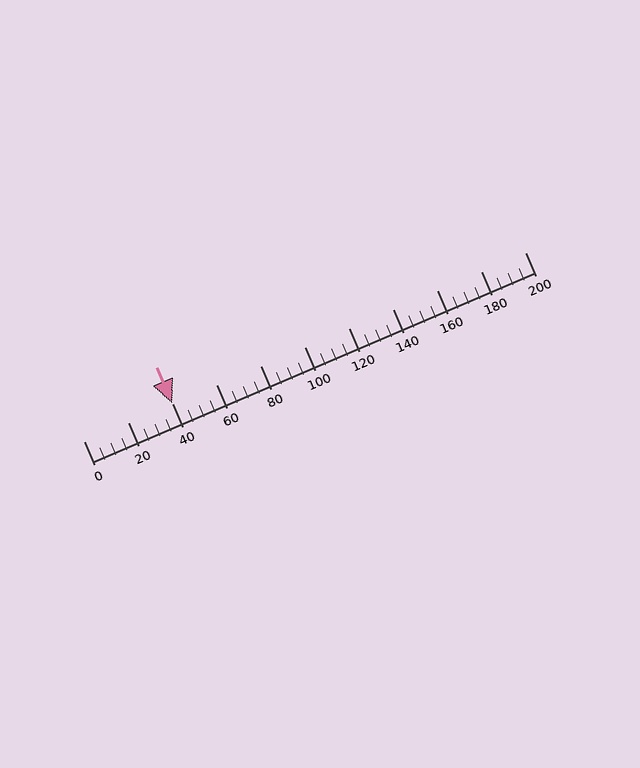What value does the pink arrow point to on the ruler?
The pink arrow points to approximately 40.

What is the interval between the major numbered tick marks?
The major tick marks are spaced 20 units apart.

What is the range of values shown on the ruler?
The ruler shows values from 0 to 200.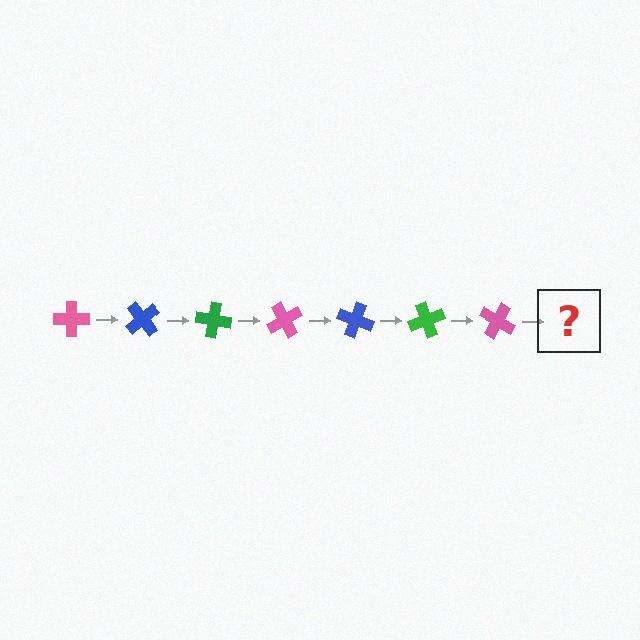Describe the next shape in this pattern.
It should be a blue cross, rotated 350 degrees from the start.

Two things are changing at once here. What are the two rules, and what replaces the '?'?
The two rules are that it rotates 50 degrees each step and the color cycles through pink, blue, and green. The '?' should be a blue cross, rotated 350 degrees from the start.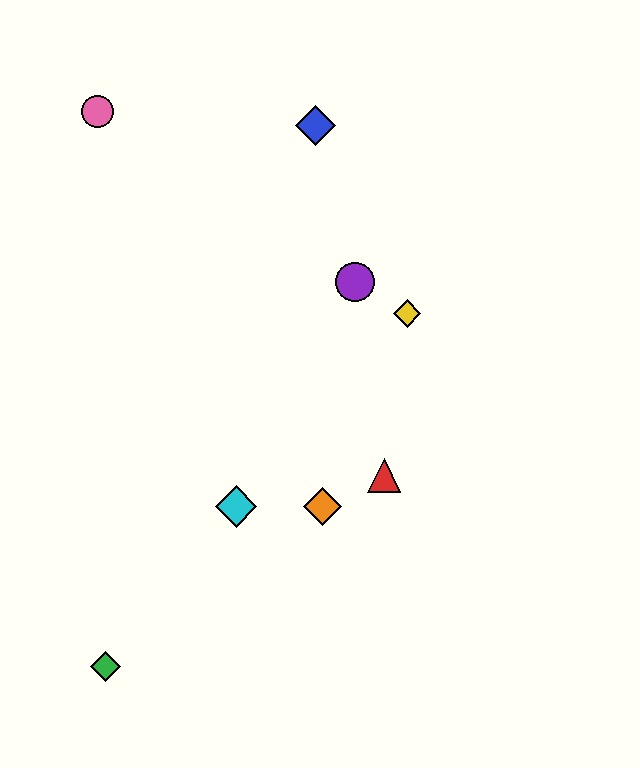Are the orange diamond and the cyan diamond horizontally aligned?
Yes, both are at y≈507.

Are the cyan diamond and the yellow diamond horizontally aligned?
No, the cyan diamond is at y≈507 and the yellow diamond is at y≈313.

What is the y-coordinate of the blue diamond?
The blue diamond is at y≈126.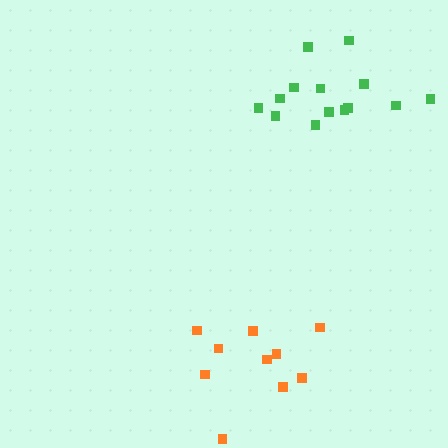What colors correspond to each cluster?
The clusters are colored: green, orange.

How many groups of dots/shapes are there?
There are 2 groups.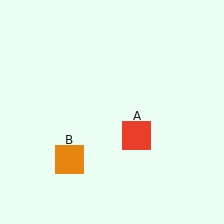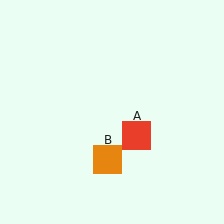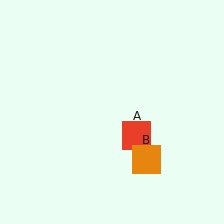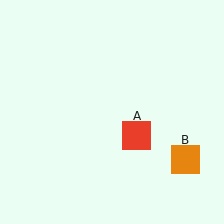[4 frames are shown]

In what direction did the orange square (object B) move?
The orange square (object B) moved right.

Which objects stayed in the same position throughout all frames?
Red square (object A) remained stationary.